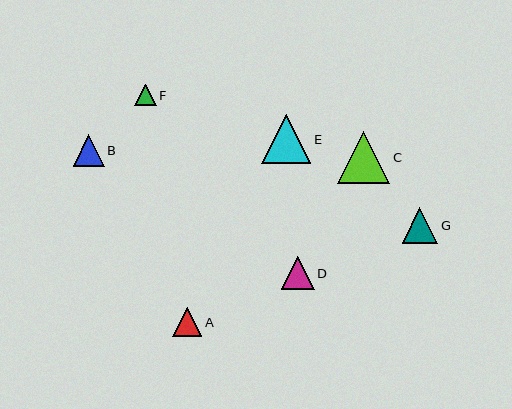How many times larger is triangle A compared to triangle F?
Triangle A is approximately 1.4 times the size of triangle F.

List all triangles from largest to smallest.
From largest to smallest: C, E, G, D, B, A, F.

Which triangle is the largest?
Triangle C is the largest with a size of approximately 52 pixels.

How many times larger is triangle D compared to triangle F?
Triangle D is approximately 1.5 times the size of triangle F.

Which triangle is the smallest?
Triangle F is the smallest with a size of approximately 21 pixels.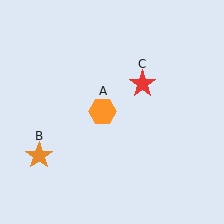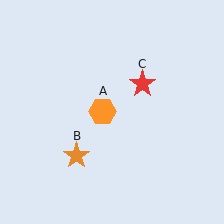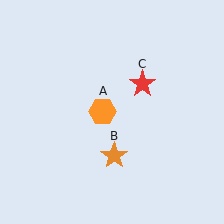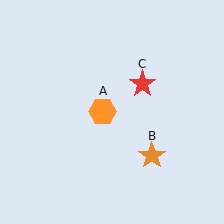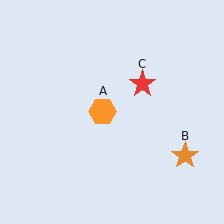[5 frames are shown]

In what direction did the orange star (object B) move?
The orange star (object B) moved right.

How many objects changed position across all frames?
1 object changed position: orange star (object B).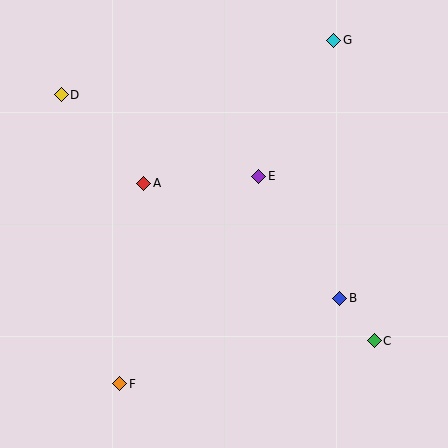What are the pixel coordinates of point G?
Point G is at (334, 40).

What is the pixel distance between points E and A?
The distance between E and A is 115 pixels.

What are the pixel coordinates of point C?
Point C is at (374, 341).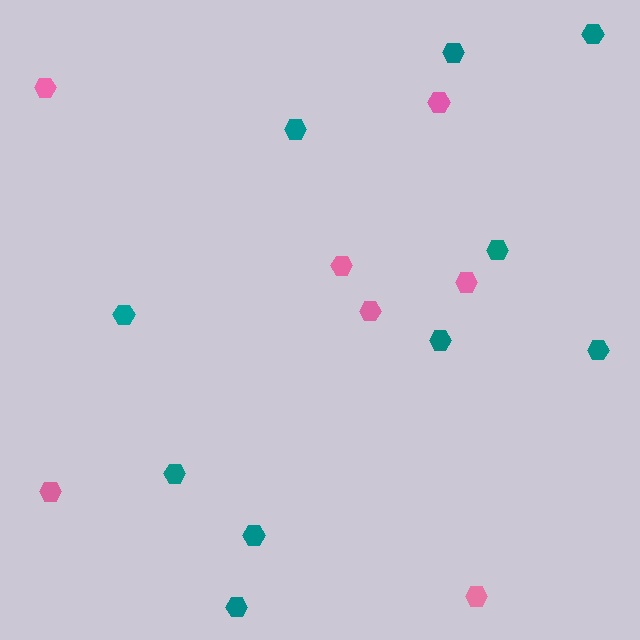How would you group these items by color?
There are 2 groups: one group of teal hexagons (10) and one group of pink hexagons (7).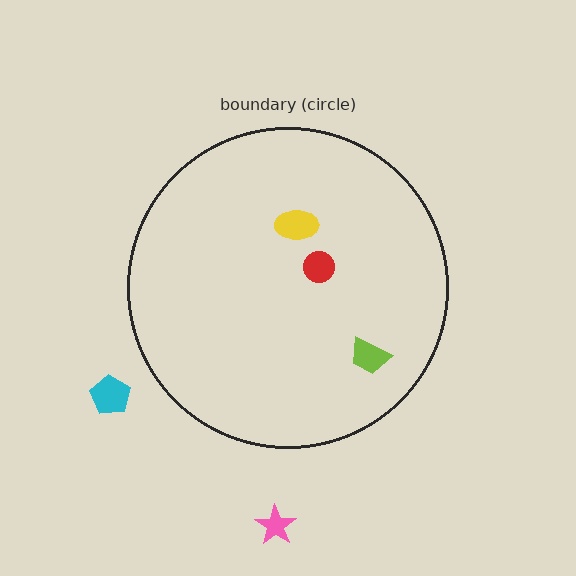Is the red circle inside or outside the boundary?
Inside.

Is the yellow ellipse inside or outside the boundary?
Inside.